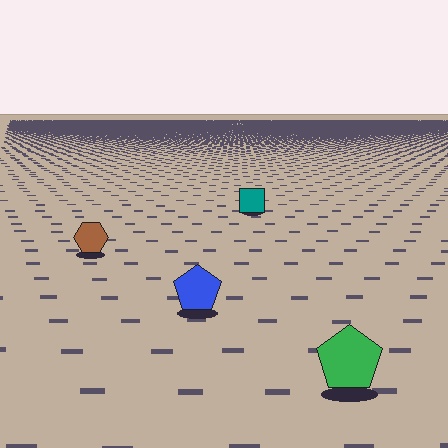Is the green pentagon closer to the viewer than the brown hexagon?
Yes. The green pentagon is closer — you can tell from the texture gradient: the ground texture is coarser near it.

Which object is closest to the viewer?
The green pentagon is closest. The texture marks near it are larger and more spread out.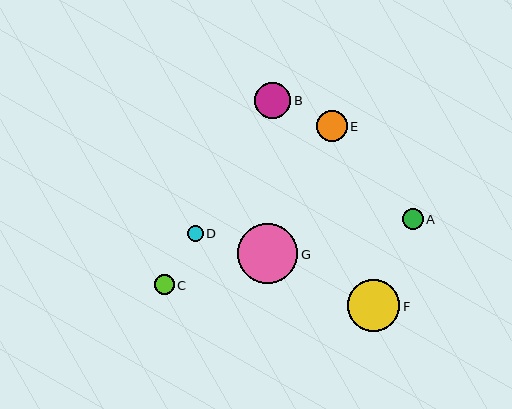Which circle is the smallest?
Circle D is the smallest with a size of approximately 16 pixels.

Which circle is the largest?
Circle G is the largest with a size of approximately 60 pixels.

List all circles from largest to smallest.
From largest to smallest: G, F, B, E, A, C, D.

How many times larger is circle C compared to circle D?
Circle C is approximately 1.3 times the size of circle D.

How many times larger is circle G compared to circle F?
Circle G is approximately 1.1 times the size of circle F.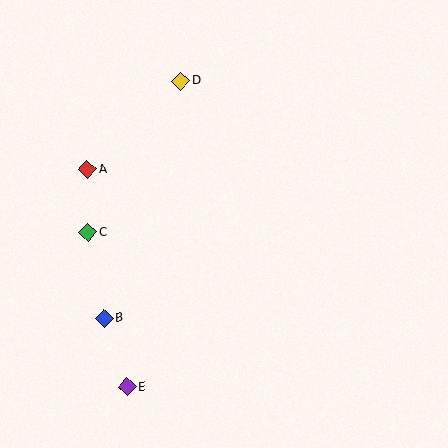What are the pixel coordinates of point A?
Point A is at (87, 169).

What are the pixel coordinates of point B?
Point B is at (104, 319).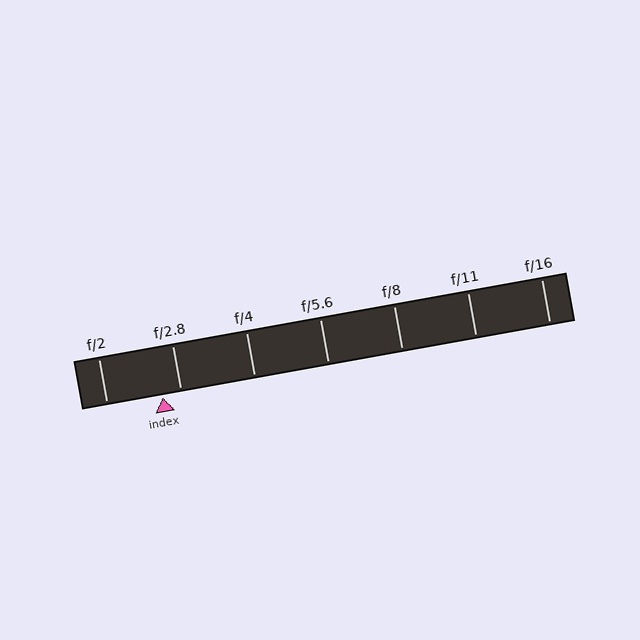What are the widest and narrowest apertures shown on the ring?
The widest aperture shown is f/2 and the narrowest is f/16.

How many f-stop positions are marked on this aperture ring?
There are 7 f-stop positions marked.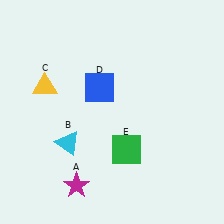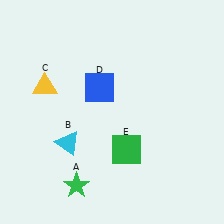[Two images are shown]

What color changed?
The star (A) changed from magenta in Image 1 to green in Image 2.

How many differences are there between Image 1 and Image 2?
There is 1 difference between the two images.